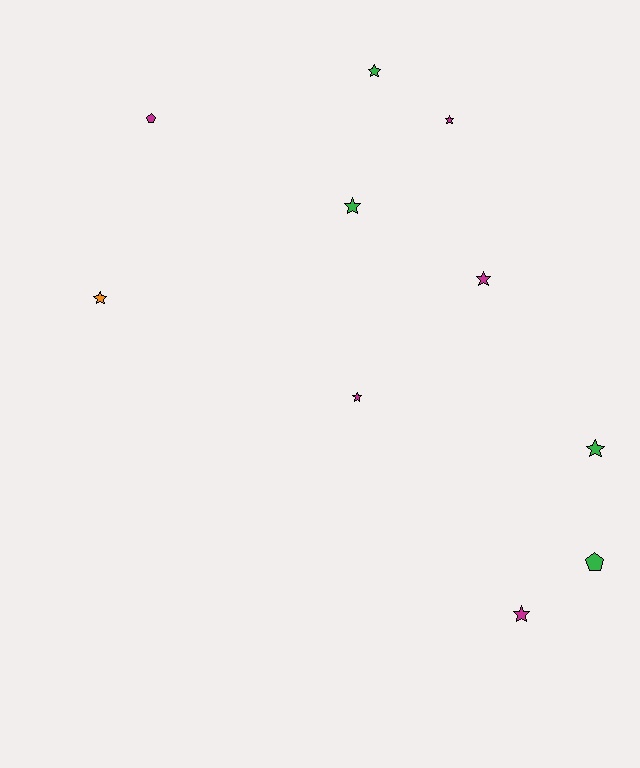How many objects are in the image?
There are 10 objects.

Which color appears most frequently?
Magenta, with 5 objects.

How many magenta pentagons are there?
There is 1 magenta pentagon.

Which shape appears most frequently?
Star, with 8 objects.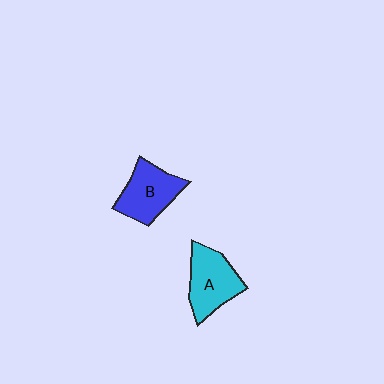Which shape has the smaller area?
Shape B (blue).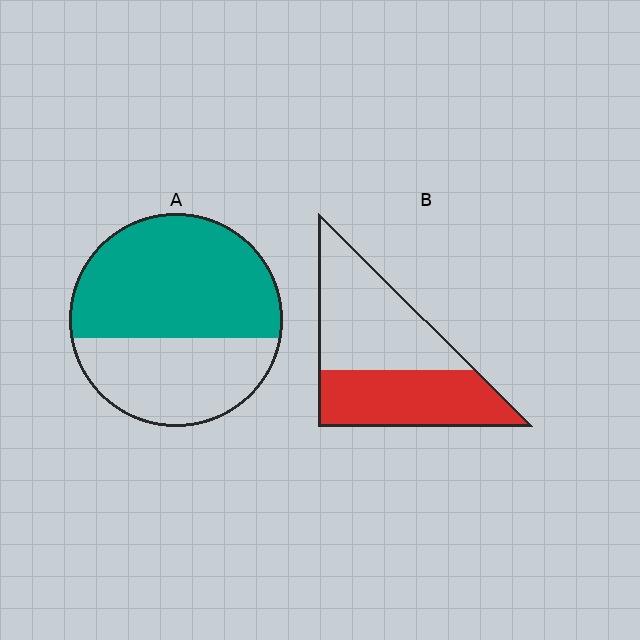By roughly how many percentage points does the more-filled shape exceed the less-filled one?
By roughly 15 percentage points (A over B).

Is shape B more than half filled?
Roughly half.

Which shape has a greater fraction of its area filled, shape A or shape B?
Shape A.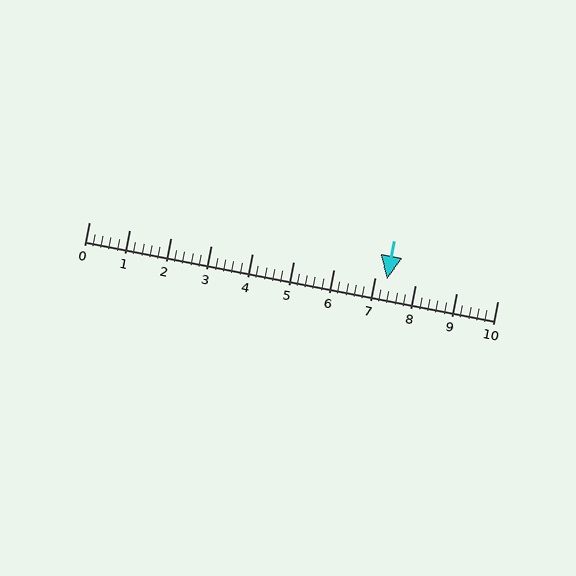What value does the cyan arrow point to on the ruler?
The cyan arrow points to approximately 7.3.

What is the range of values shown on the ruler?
The ruler shows values from 0 to 10.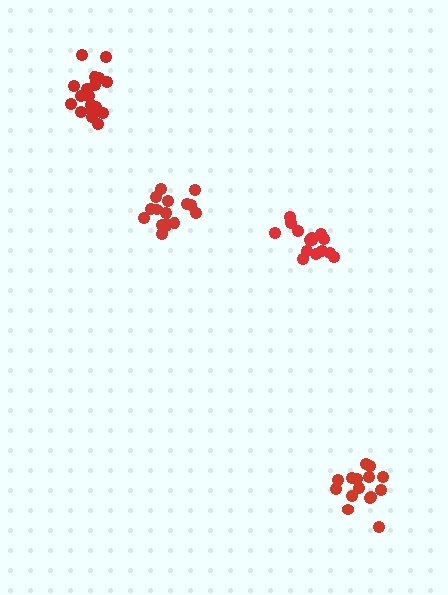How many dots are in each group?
Group 1: 16 dots, Group 2: 21 dots, Group 3: 15 dots, Group 4: 15 dots (67 total).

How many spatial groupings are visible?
There are 4 spatial groupings.